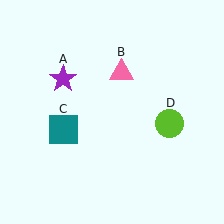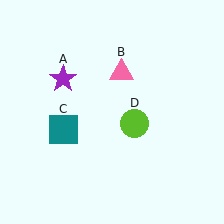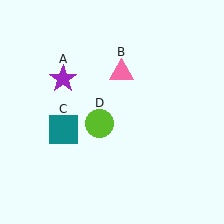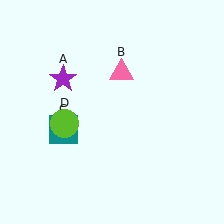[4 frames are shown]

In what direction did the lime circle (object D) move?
The lime circle (object D) moved left.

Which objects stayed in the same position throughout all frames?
Purple star (object A) and pink triangle (object B) and teal square (object C) remained stationary.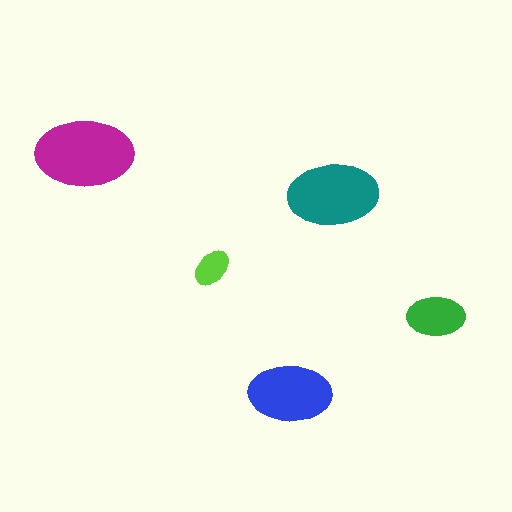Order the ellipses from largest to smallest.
the magenta one, the teal one, the blue one, the green one, the lime one.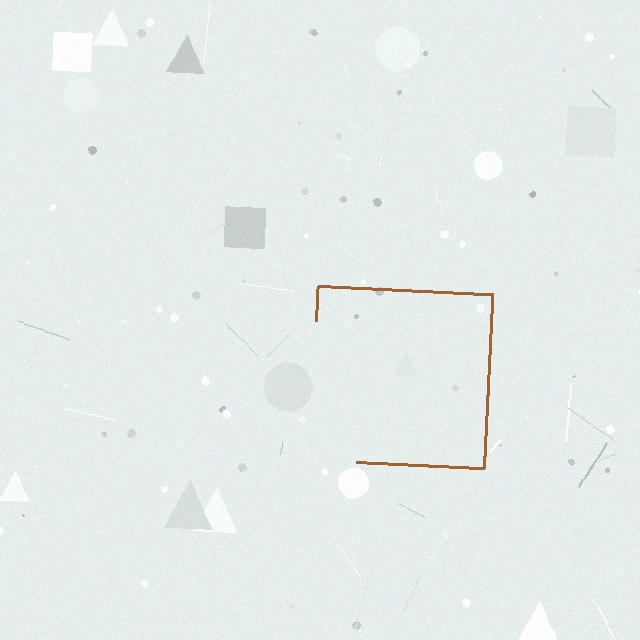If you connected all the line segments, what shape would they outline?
They would outline a square.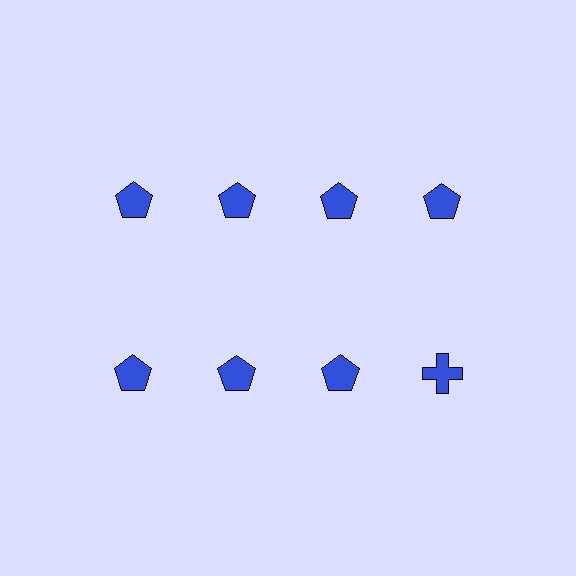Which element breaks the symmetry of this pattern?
The blue cross in the second row, second from right column breaks the symmetry. All other shapes are blue pentagons.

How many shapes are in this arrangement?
There are 8 shapes arranged in a grid pattern.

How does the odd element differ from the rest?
It has a different shape: cross instead of pentagon.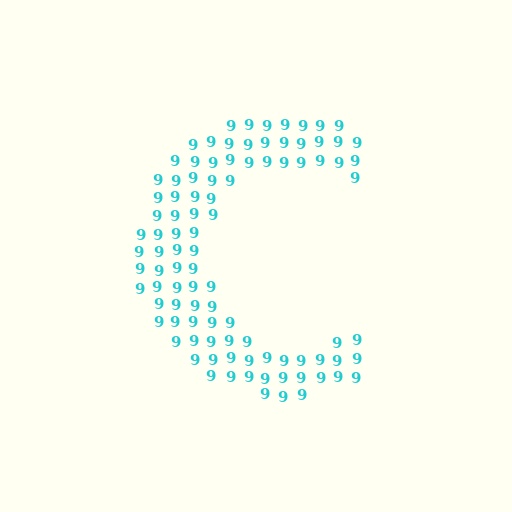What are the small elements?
The small elements are digit 9's.